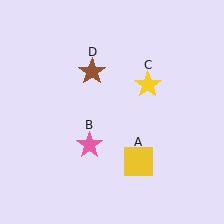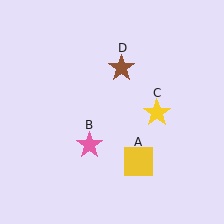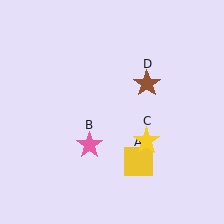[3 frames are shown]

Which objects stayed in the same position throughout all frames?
Yellow square (object A) and pink star (object B) remained stationary.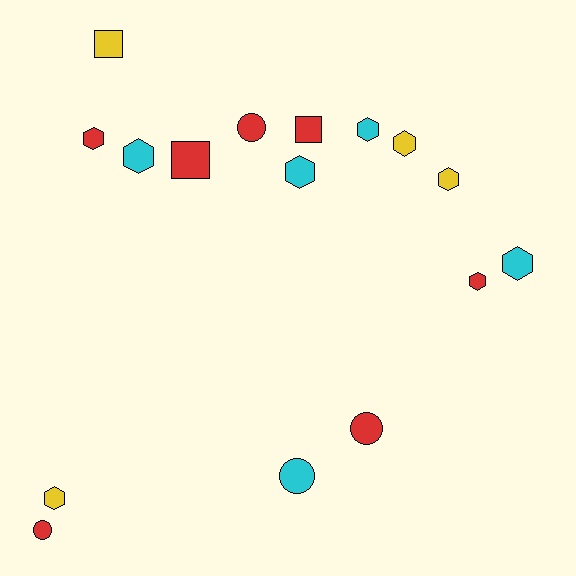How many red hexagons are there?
There are 2 red hexagons.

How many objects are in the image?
There are 16 objects.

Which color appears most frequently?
Red, with 7 objects.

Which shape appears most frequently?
Hexagon, with 9 objects.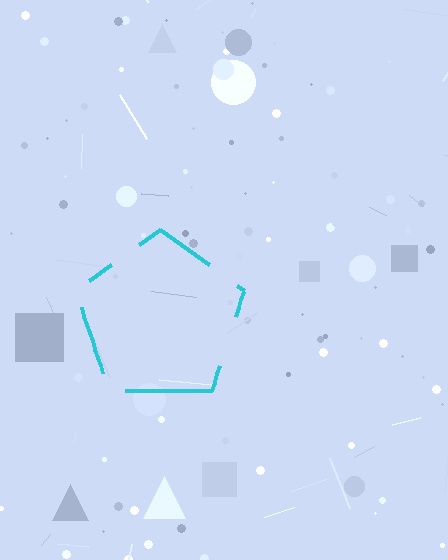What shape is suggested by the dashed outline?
The dashed outline suggests a pentagon.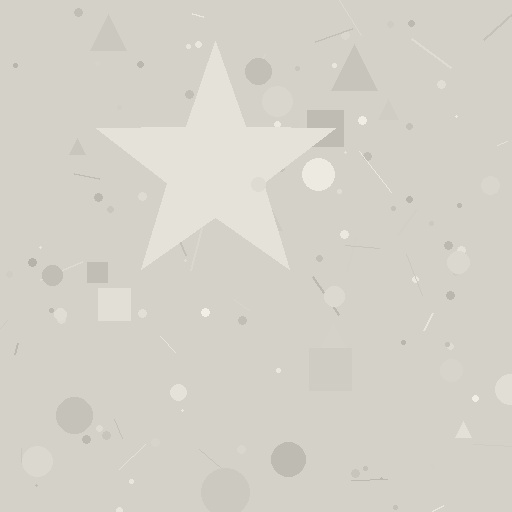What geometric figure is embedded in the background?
A star is embedded in the background.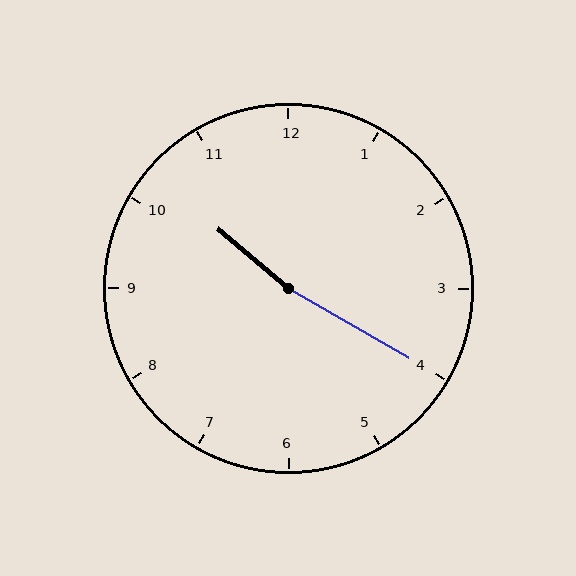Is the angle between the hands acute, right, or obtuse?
It is obtuse.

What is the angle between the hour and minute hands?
Approximately 170 degrees.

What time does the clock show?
10:20.